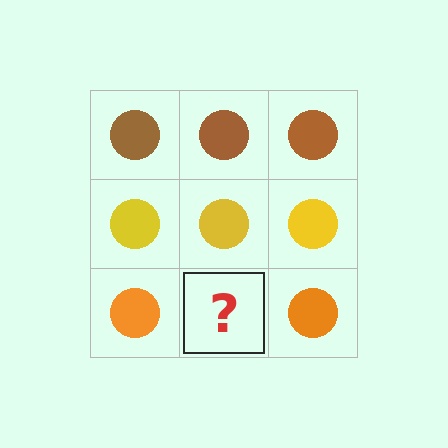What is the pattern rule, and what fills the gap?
The rule is that each row has a consistent color. The gap should be filled with an orange circle.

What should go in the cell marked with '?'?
The missing cell should contain an orange circle.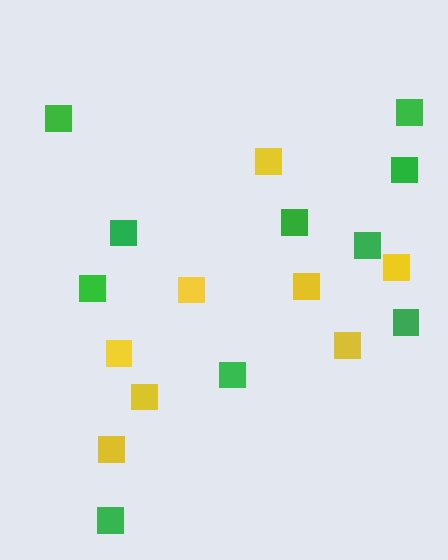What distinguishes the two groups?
There are 2 groups: one group of green squares (10) and one group of yellow squares (8).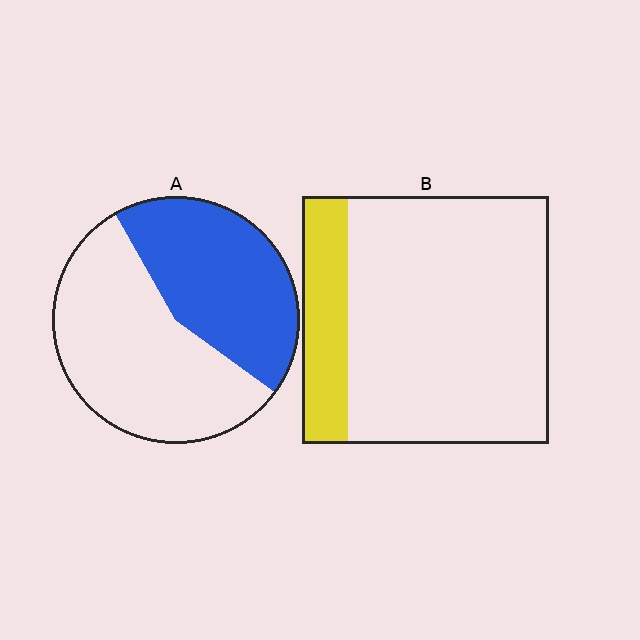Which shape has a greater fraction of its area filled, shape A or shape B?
Shape A.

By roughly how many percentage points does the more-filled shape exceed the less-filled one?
By roughly 25 percentage points (A over B).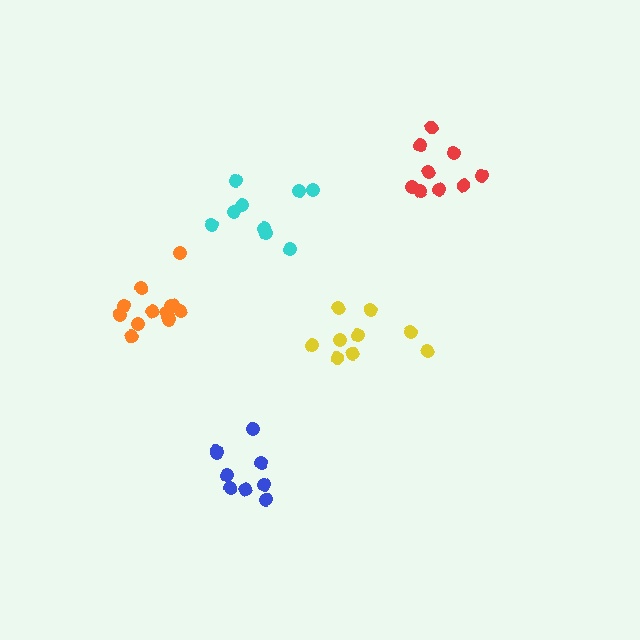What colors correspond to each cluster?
The clusters are colored: yellow, cyan, blue, orange, red.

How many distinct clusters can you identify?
There are 5 distinct clusters.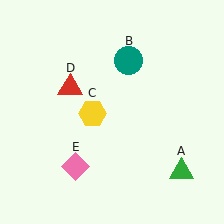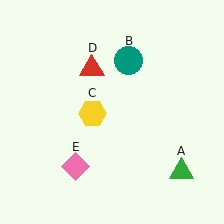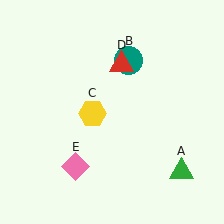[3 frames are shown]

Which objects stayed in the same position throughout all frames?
Green triangle (object A) and teal circle (object B) and yellow hexagon (object C) and pink diamond (object E) remained stationary.